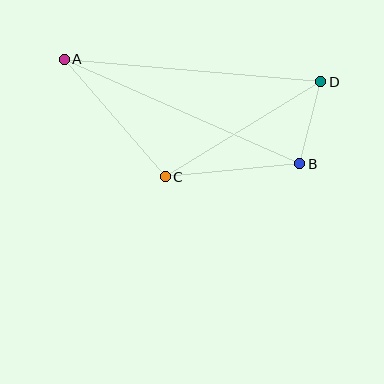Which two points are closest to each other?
Points B and D are closest to each other.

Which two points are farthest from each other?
Points A and D are farthest from each other.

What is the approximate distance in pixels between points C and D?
The distance between C and D is approximately 182 pixels.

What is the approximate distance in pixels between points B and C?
The distance between B and C is approximately 135 pixels.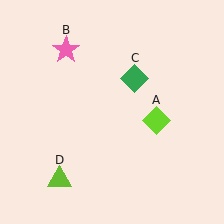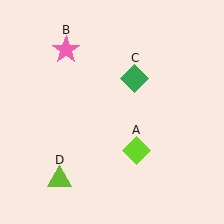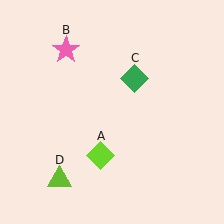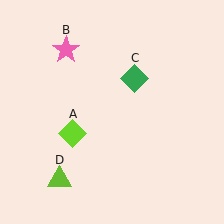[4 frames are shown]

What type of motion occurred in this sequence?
The lime diamond (object A) rotated clockwise around the center of the scene.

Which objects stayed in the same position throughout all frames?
Pink star (object B) and green diamond (object C) and lime triangle (object D) remained stationary.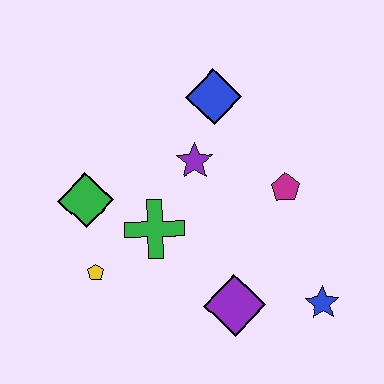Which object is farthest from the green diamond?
The blue star is farthest from the green diamond.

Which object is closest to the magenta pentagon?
The purple star is closest to the magenta pentagon.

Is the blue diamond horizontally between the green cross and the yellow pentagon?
No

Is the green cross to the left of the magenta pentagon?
Yes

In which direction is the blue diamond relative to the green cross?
The blue diamond is above the green cross.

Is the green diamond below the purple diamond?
No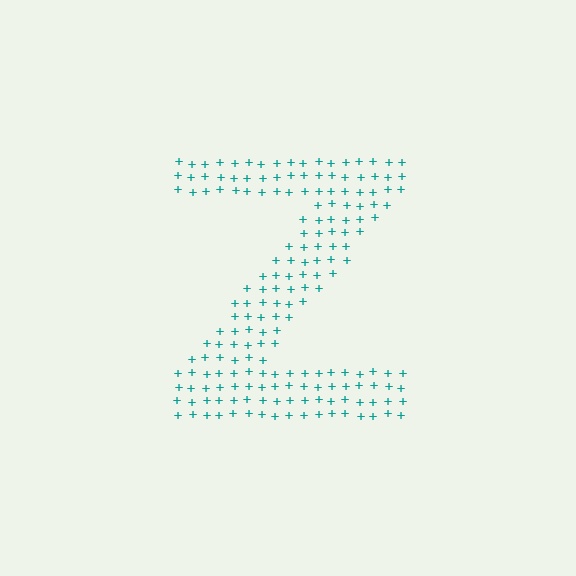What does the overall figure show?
The overall figure shows the letter Z.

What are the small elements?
The small elements are plus signs.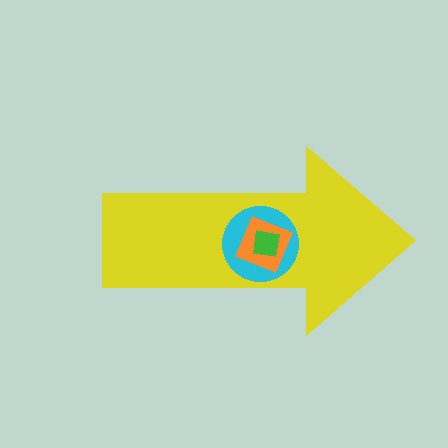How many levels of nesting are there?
4.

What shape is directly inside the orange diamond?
The green square.